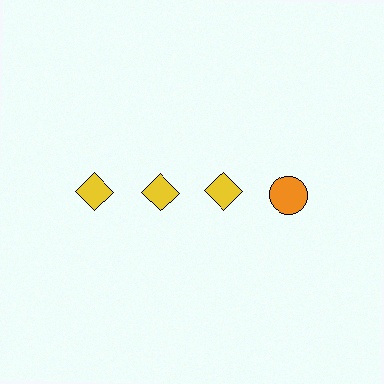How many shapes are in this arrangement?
There are 4 shapes arranged in a grid pattern.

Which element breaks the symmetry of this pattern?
The orange circle in the top row, second from right column breaks the symmetry. All other shapes are yellow diamonds.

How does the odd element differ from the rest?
It differs in both color (orange instead of yellow) and shape (circle instead of diamond).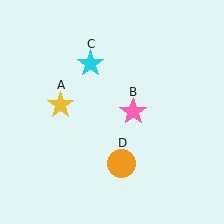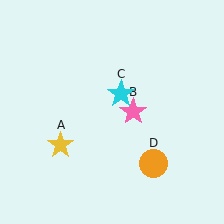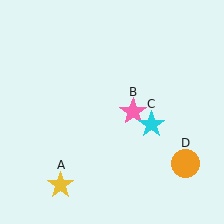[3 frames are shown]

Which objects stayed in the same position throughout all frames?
Pink star (object B) remained stationary.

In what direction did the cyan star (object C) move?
The cyan star (object C) moved down and to the right.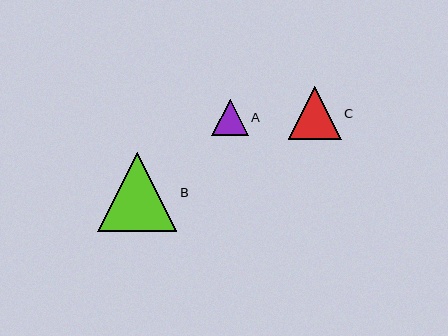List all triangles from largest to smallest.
From largest to smallest: B, C, A.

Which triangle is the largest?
Triangle B is the largest with a size of approximately 79 pixels.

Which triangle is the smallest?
Triangle A is the smallest with a size of approximately 36 pixels.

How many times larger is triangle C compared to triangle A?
Triangle C is approximately 1.5 times the size of triangle A.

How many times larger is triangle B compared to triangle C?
Triangle B is approximately 1.5 times the size of triangle C.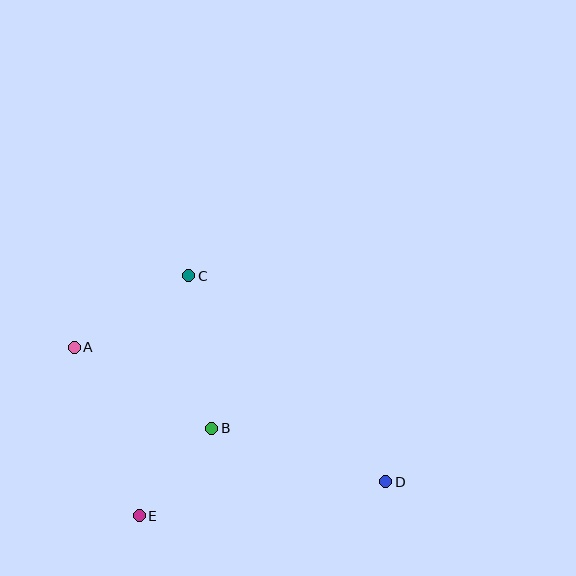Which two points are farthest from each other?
Points A and D are farthest from each other.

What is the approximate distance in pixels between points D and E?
The distance between D and E is approximately 249 pixels.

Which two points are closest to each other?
Points B and E are closest to each other.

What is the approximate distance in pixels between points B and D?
The distance between B and D is approximately 182 pixels.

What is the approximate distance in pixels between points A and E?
The distance between A and E is approximately 180 pixels.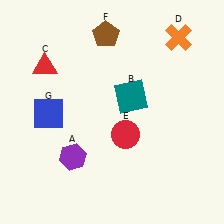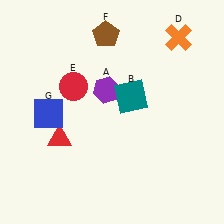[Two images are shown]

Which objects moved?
The objects that moved are: the purple hexagon (A), the red triangle (C), the red circle (E).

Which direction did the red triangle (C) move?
The red triangle (C) moved down.